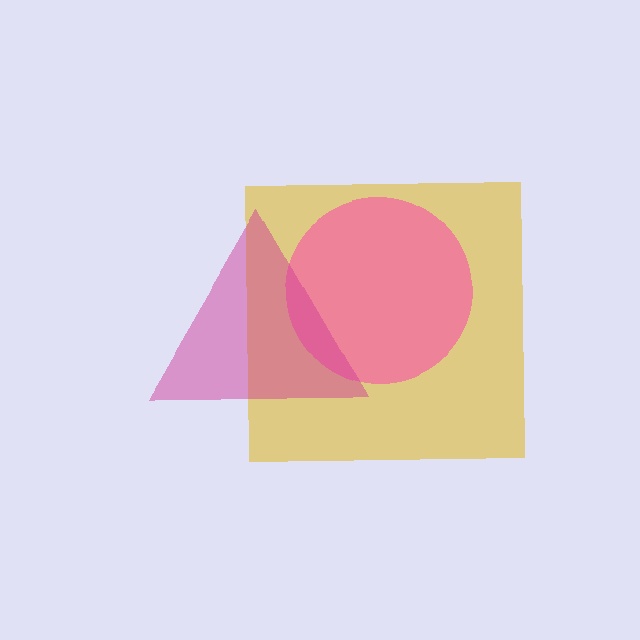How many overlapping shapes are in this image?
There are 3 overlapping shapes in the image.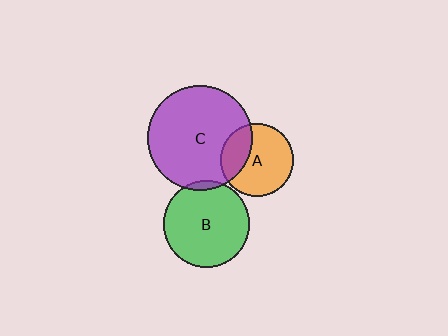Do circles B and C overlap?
Yes.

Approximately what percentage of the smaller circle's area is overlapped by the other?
Approximately 5%.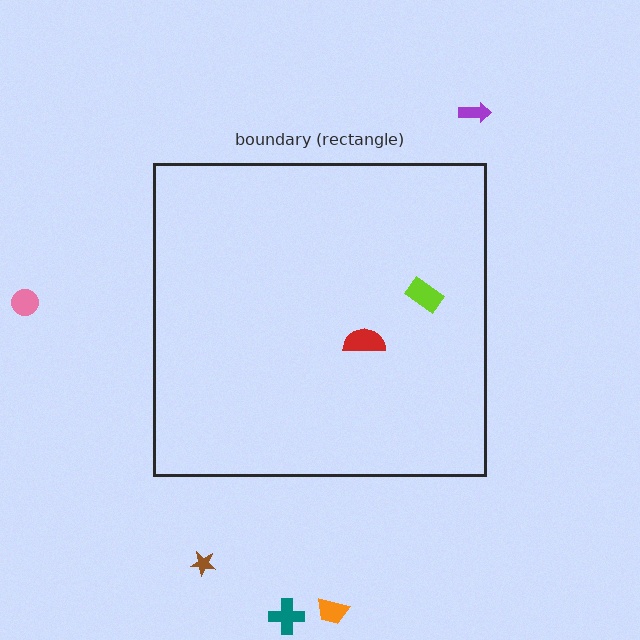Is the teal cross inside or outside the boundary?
Outside.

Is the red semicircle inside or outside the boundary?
Inside.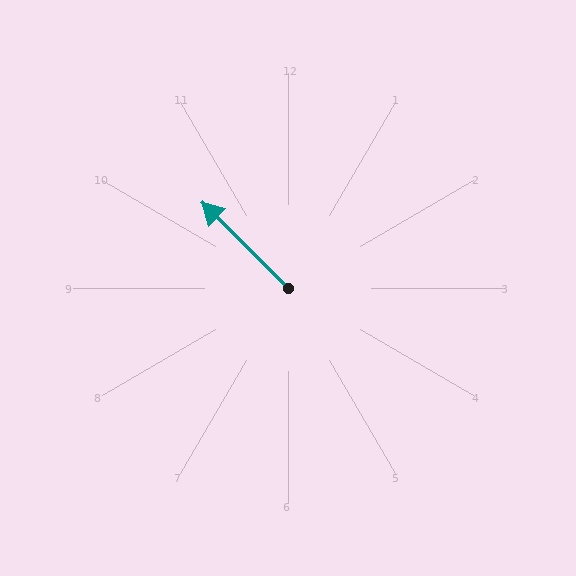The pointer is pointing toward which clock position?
Roughly 10 o'clock.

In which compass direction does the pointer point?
Northwest.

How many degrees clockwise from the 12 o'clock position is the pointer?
Approximately 315 degrees.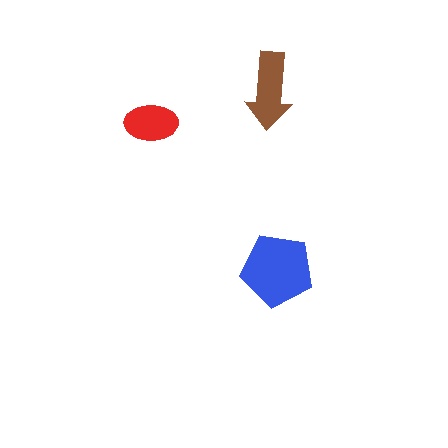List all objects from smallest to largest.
The red ellipse, the brown arrow, the blue pentagon.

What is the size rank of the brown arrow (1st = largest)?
2nd.